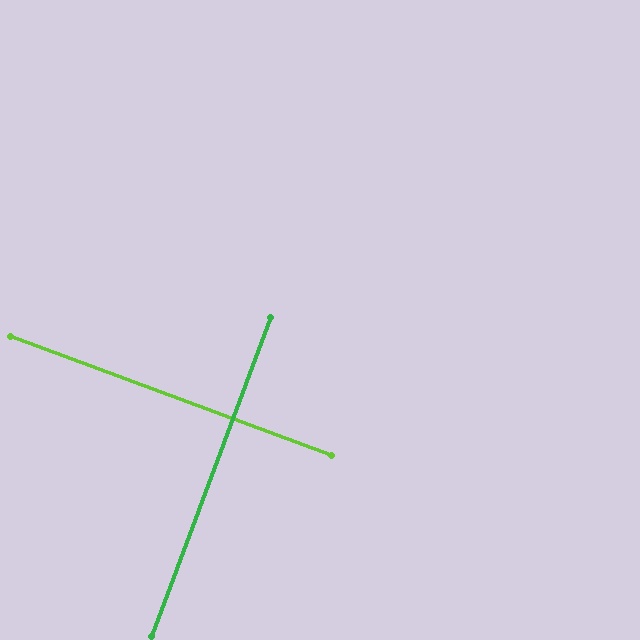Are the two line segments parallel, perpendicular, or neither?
Perpendicular — they meet at approximately 90°.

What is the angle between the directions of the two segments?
Approximately 90 degrees.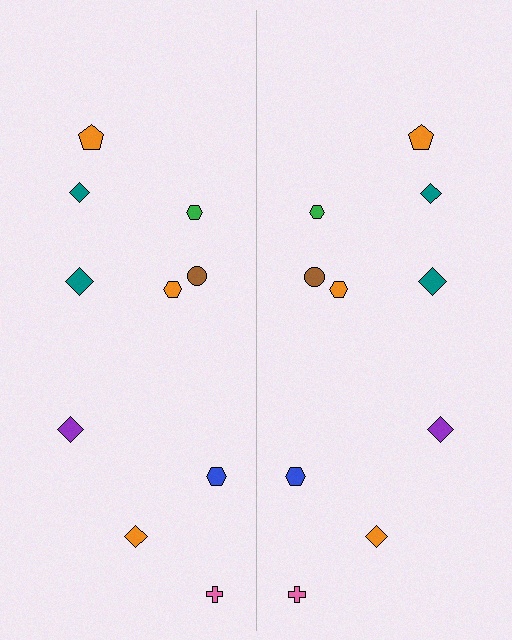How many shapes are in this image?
There are 20 shapes in this image.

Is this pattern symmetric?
Yes, this pattern has bilateral (reflection) symmetry.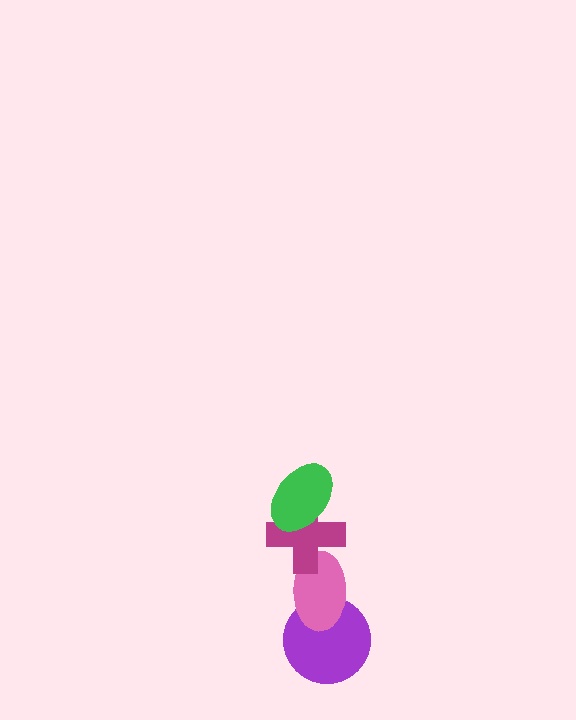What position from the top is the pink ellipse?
The pink ellipse is 3rd from the top.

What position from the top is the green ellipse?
The green ellipse is 1st from the top.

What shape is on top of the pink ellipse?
The magenta cross is on top of the pink ellipse.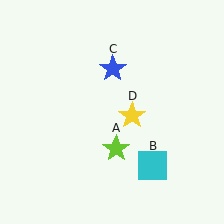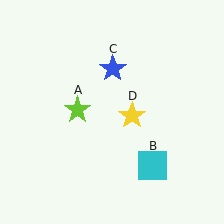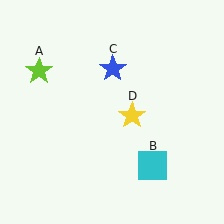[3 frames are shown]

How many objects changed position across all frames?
1 object changed position: lime star (object A).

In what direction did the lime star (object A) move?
The lime star (object A) moved up and to the left.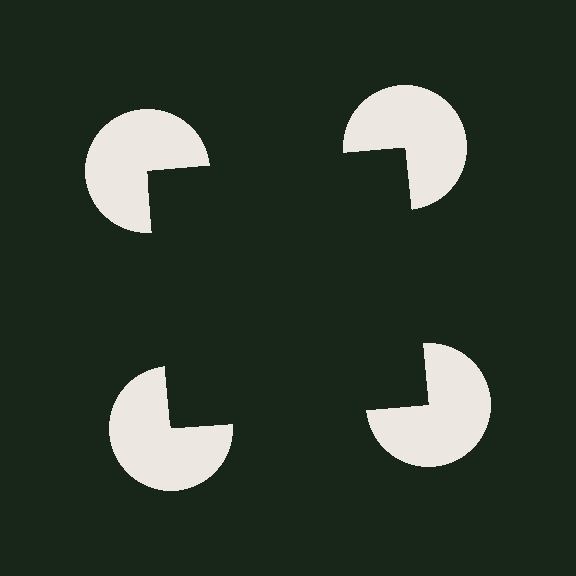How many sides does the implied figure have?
4 sides.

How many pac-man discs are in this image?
There are 4 — one at each vertex of the illusory square.